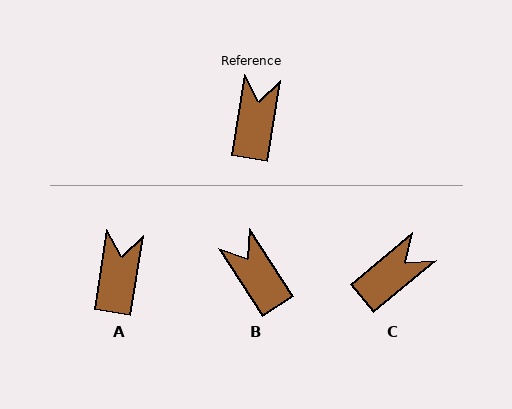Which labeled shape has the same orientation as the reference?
A.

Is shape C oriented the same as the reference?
No, it is off by about 41 degrees.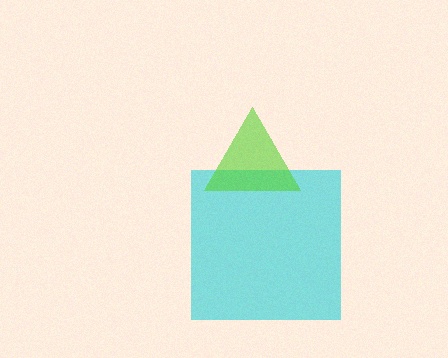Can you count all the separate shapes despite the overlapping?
Yes, there are 2 separate shapes.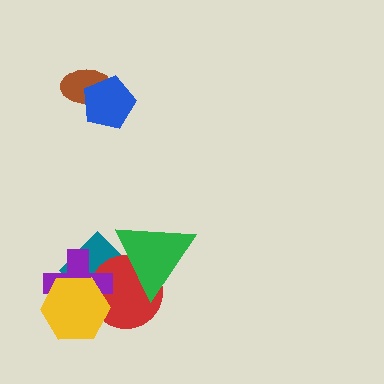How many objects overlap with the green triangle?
2 objects overlap with the green triangle.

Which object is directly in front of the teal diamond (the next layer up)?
The red circle is directly in front of the teal diamond.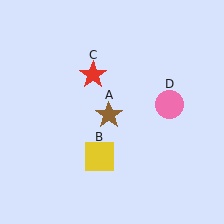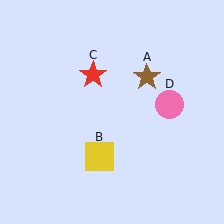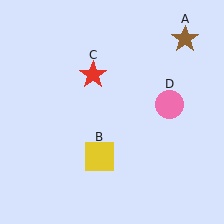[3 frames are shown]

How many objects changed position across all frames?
1 object changed position: brown star (object A).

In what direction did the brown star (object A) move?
The brown star (object A) moved up and to the right.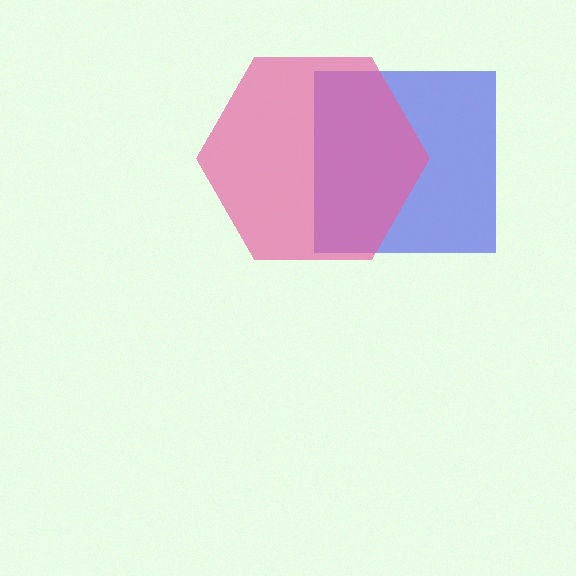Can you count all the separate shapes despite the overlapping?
Yes, there are 2 separate shapes.